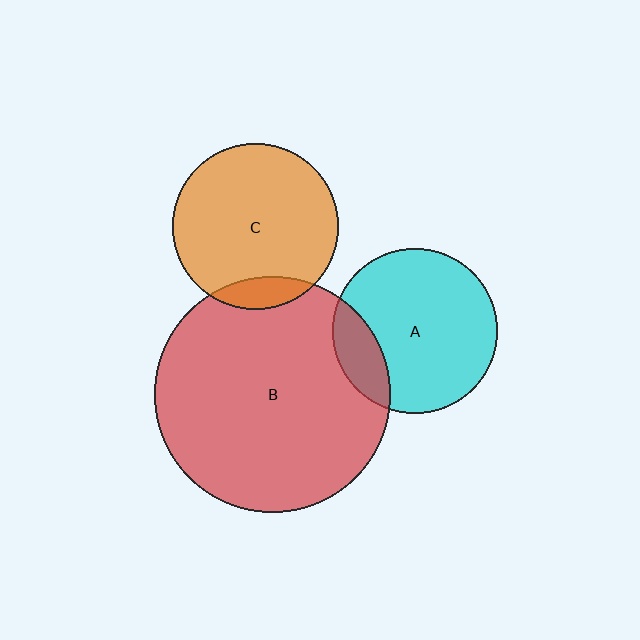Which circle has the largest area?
Circle B (red).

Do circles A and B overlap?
Yes.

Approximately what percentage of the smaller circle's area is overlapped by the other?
Approximately 15%.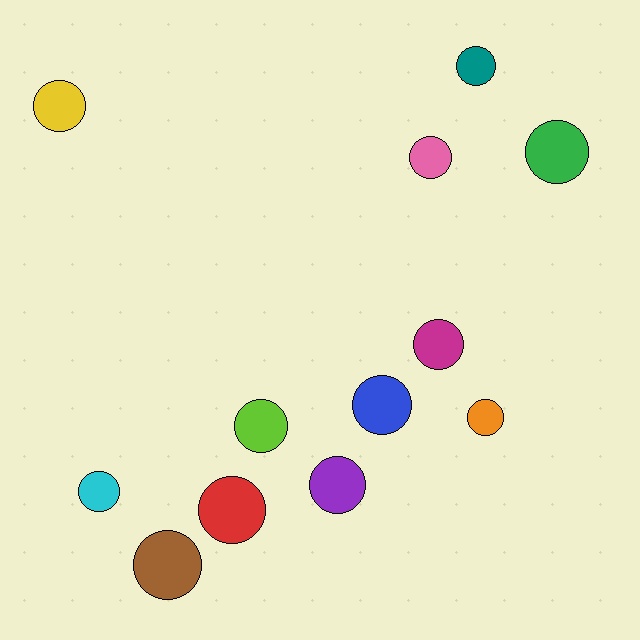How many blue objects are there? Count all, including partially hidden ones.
There is 1 blue object.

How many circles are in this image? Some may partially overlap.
There are 12 circles.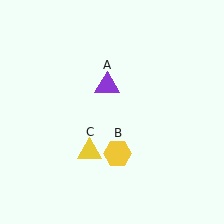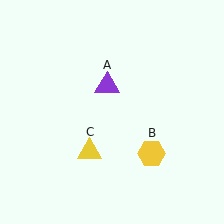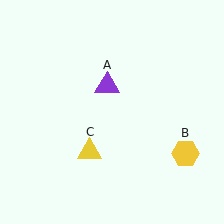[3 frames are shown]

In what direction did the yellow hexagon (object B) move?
The yellow hexagon (object B) moved right.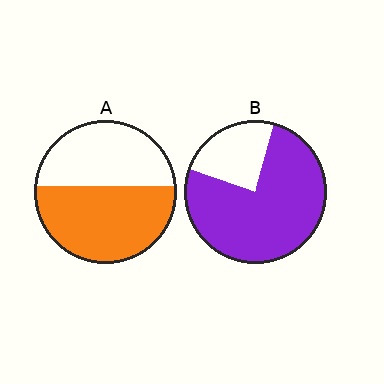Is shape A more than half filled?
Yes.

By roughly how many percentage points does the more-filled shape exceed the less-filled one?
By roughly 20 percentage points (B over A).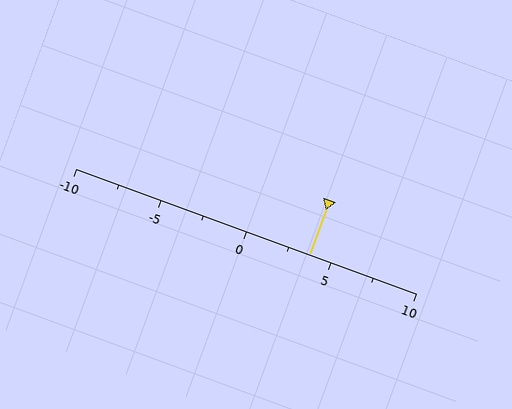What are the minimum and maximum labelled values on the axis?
The axis runs from -10 to 10.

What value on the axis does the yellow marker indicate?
The marker indicates approximately 3.8.